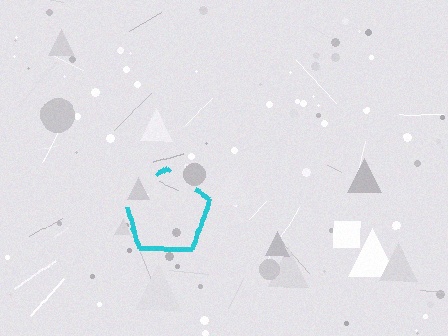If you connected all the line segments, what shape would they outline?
They would outline a pentagon.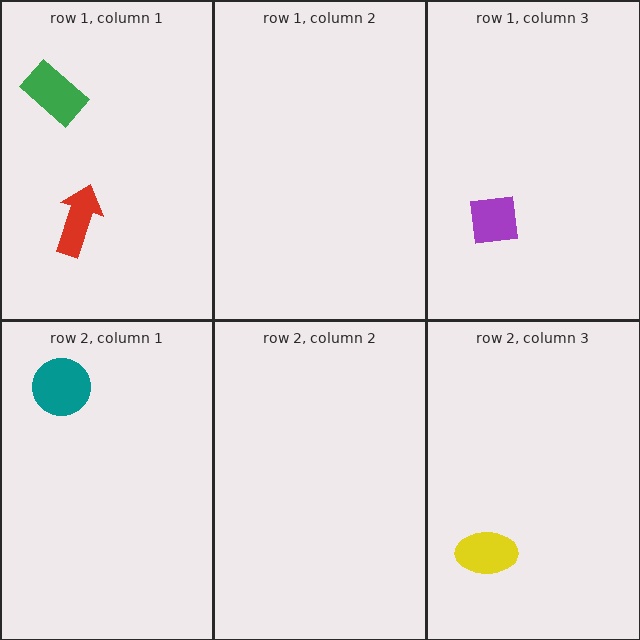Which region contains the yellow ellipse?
The row 2, column 3 region.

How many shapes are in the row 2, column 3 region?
1.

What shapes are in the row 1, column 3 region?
The purple square.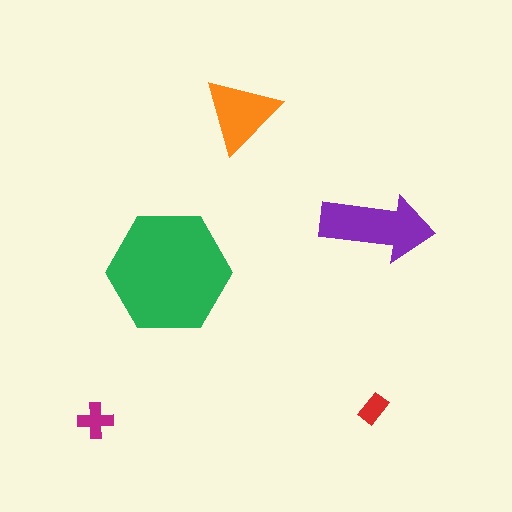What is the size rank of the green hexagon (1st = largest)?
1st.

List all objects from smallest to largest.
The red rectangle, the magenta cross, the orange triangle, the purple arrow, the green hexagon.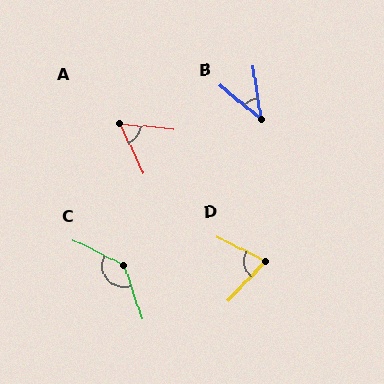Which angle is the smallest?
B, at approximately 42 degrees.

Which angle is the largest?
C, at approximately 136 degrees.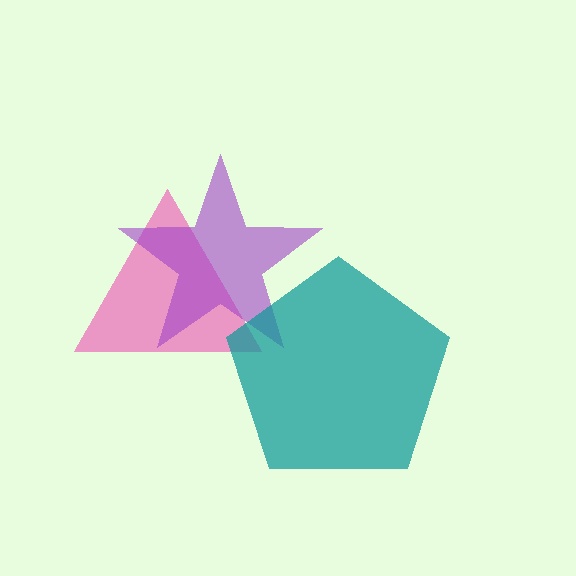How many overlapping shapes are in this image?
There are 3 overlapping shapes in the image.